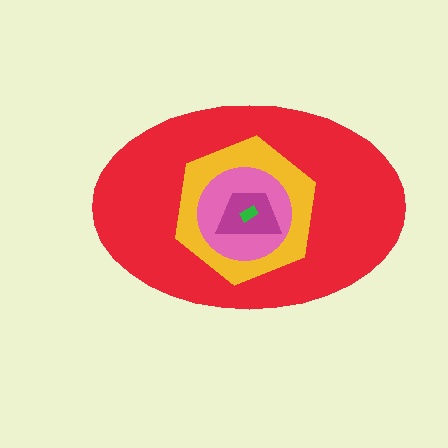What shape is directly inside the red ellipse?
The yellow hexagon.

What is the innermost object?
The green rectangle.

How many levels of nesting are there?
5.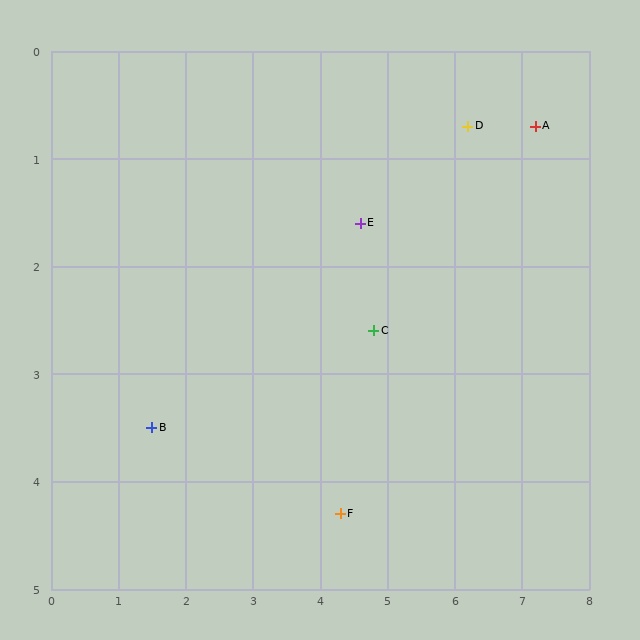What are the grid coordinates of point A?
Point A is at approximately (7.2, 0.7).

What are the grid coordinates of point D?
Point D is at approximately (6.2, 0.7).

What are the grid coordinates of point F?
Point F is at approximately (4.3, 4.3).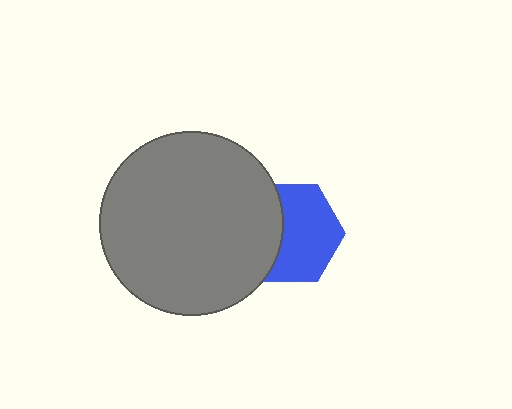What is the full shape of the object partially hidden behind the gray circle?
The partially hidden object is a blue hexagon.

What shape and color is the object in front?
The object in front is a gray circle.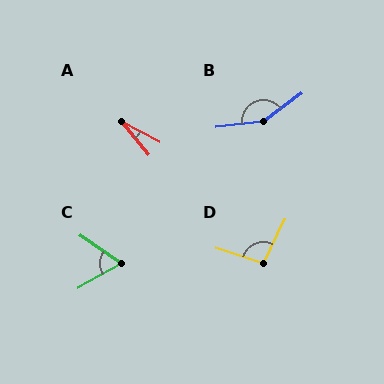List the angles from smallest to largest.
A (23°), C (64°), D (97°), B (151°).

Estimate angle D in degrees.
Approximately 97 degrees.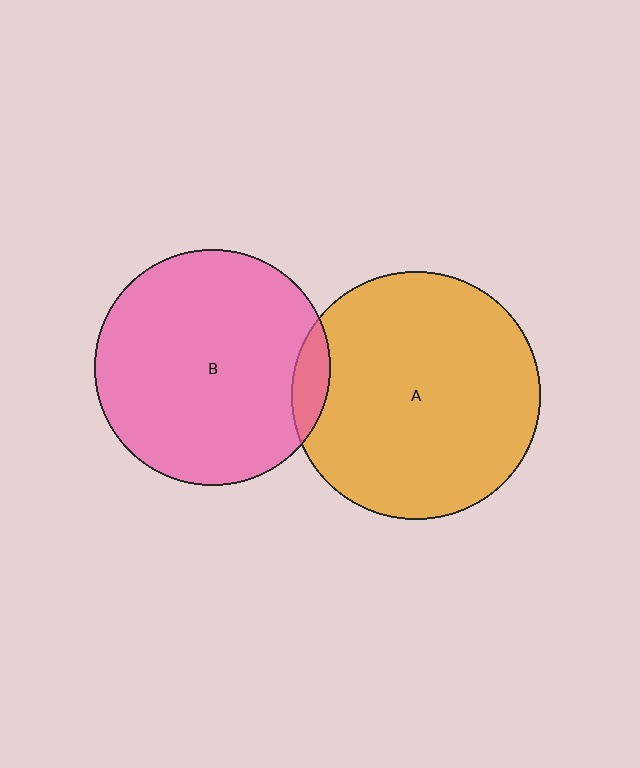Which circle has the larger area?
Circle A (orange).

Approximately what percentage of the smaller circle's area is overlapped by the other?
Approximately 5%.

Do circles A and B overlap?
Yes.